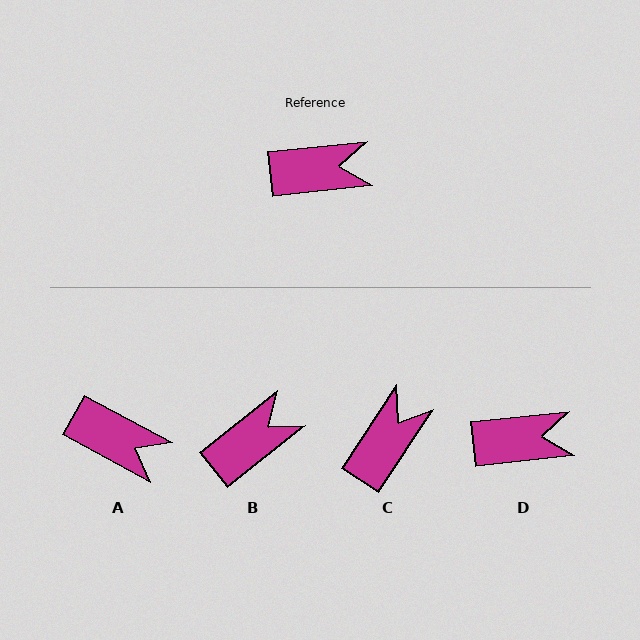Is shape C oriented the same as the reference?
No, it is off by about 50 degrees.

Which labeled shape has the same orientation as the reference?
D.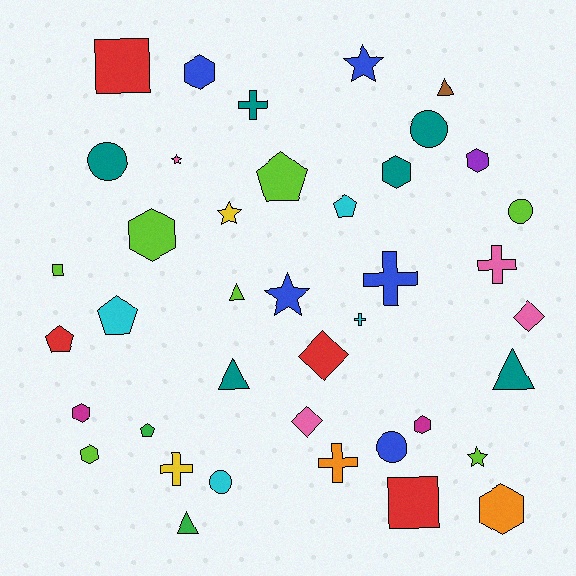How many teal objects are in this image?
There are 6 teal objects.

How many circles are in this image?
There are 5 circles.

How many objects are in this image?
There are 40 objects.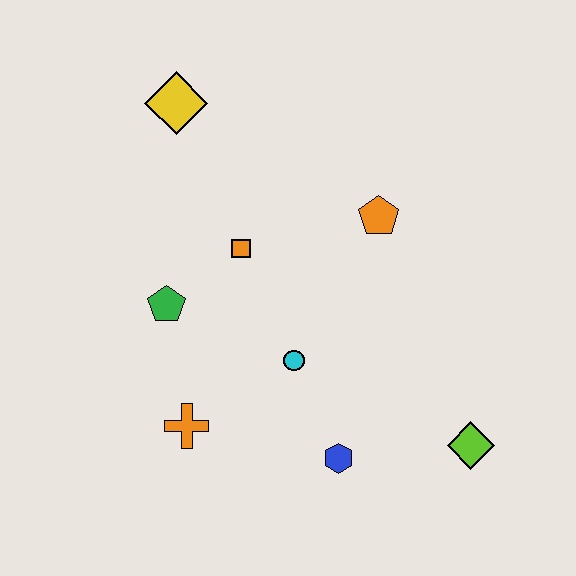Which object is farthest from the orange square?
The lime diamond is farthest from the orange square.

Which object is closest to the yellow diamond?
The orange square is closest to the yellow diamond.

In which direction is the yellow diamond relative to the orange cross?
The yellow diamond is above the orange cross.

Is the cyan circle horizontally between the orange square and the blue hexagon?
Yes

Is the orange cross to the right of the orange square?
No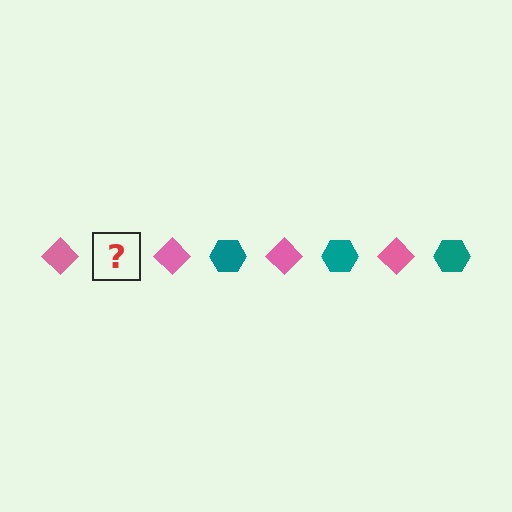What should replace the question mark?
The question mark should be replaced with a teal hexagon.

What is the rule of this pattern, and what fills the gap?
The rule is that the pattern alternates between pink diamond and teal hexagon. The gap should be filled with a teal hexagon.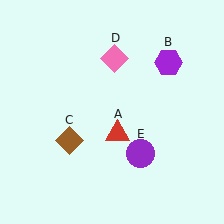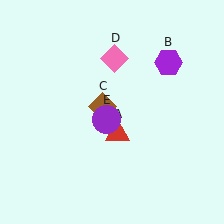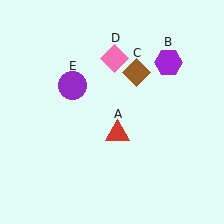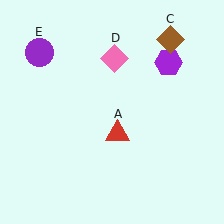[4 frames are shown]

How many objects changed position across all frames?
2 objects changed position: brown diamond (object C), purple circle (object E).